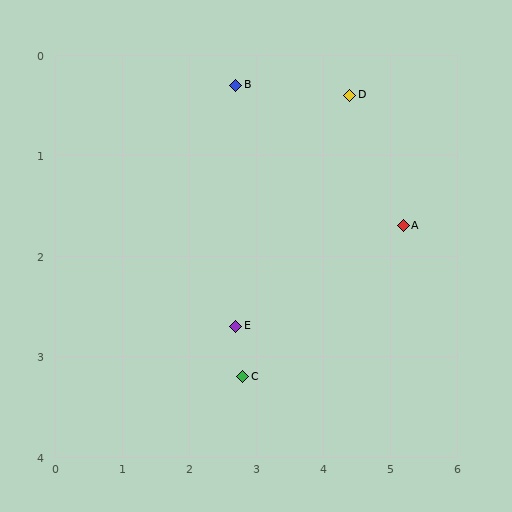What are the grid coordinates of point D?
Point D is at approximately (4.4, 0.4).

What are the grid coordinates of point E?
Point E is at approximately (2.7, 2.7).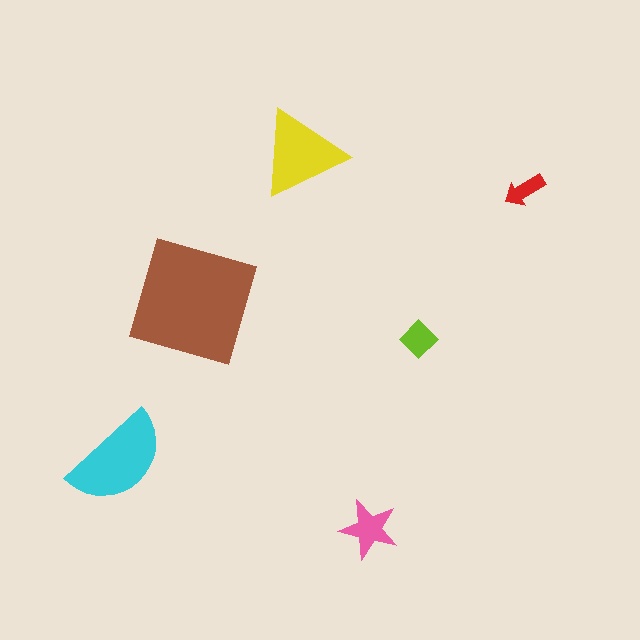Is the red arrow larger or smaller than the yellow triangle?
Smaller.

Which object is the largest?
The brown square.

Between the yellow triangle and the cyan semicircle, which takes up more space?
The cyan semicircle.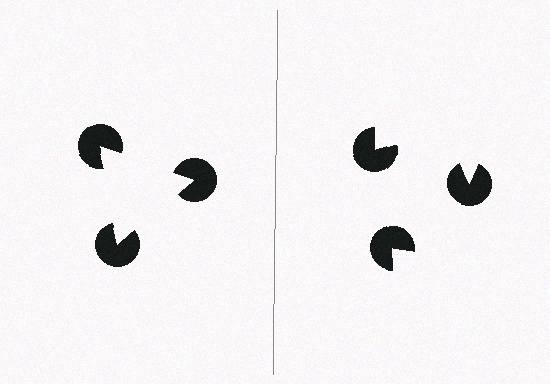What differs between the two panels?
The pac-man discs are positioned identically on both sides; only the wedge orientations differ. On the left they align to a triangle; on the right they are misaligned.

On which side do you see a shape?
An illusory triangle appears on the left side. On the right side the wedge cuts are rotated, so no coherent shape forms.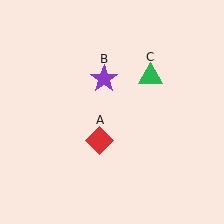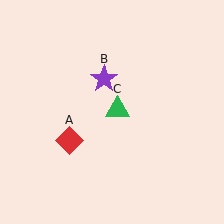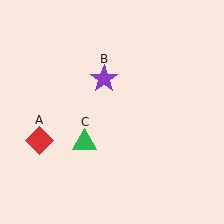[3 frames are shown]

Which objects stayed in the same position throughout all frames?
Purple star (object B) remained stationary.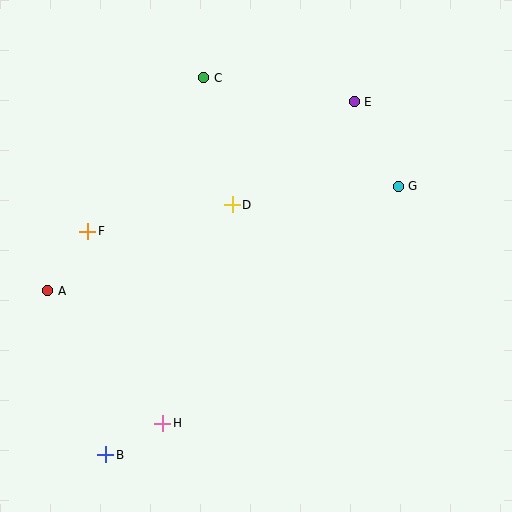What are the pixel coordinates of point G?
Point G is at (398, 186).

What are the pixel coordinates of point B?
Point B is at (106, 455).